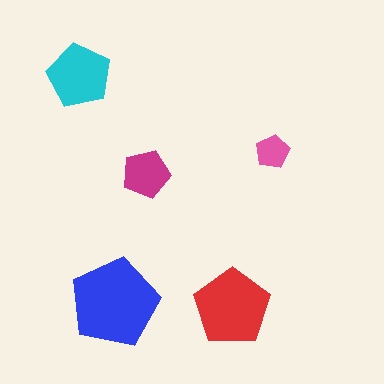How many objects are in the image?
There are 5 objects in the image.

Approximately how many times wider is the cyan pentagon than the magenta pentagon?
About 1.5 times wider.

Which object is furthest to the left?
The cyan pentagon is leftmost.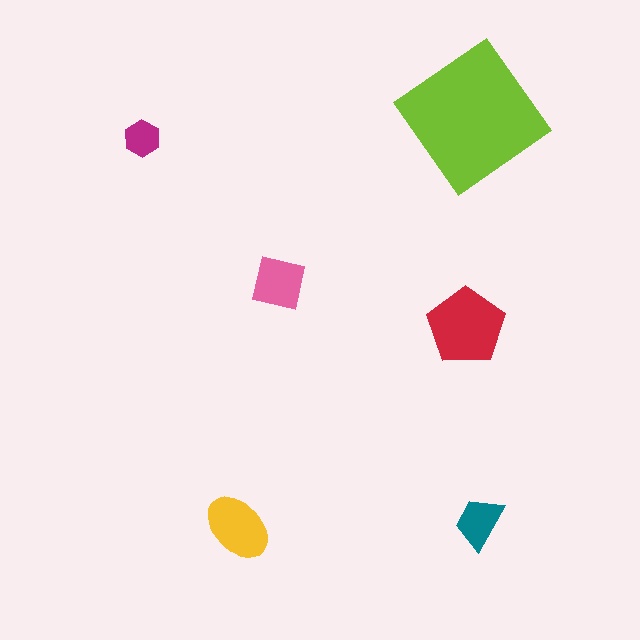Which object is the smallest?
The magenta hexagon.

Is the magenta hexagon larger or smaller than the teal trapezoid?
Smaller.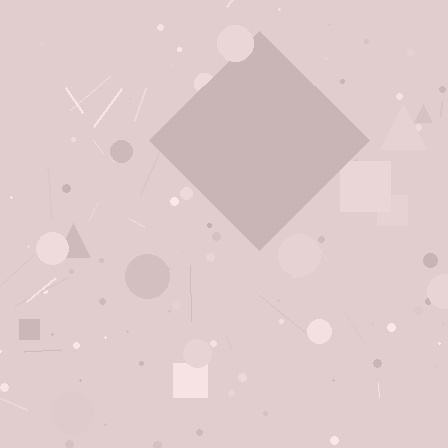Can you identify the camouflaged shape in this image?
The camouflaged shape is a diamond.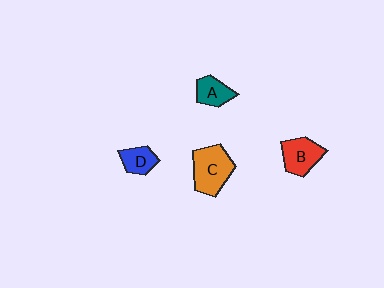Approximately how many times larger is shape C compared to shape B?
Approximately 1.3 times.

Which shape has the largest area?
Shape C (orange).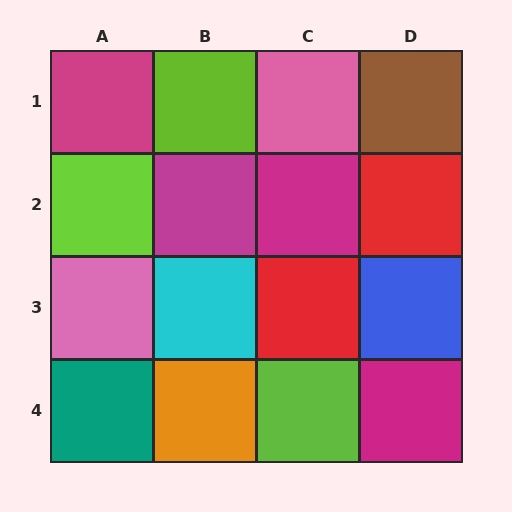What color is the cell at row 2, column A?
Lime.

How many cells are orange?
1 cell is orange.